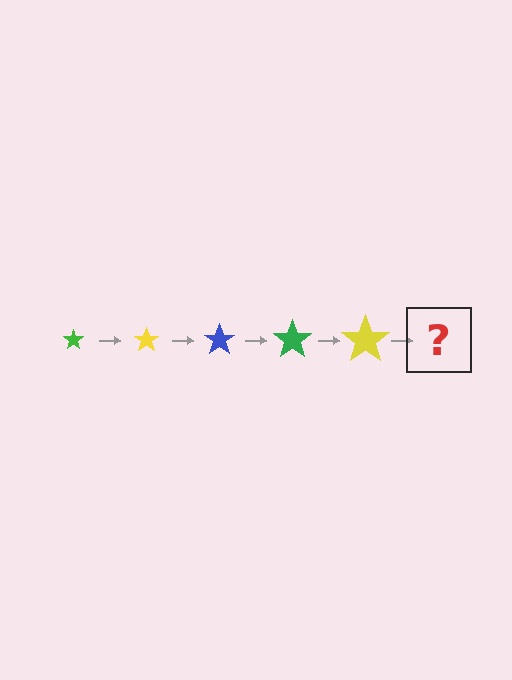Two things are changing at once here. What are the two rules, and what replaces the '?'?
The two rules are that the star grows larger each step and the color cycles through green, yellow, and blue. The '?' should be a blue star, larger than the previous one.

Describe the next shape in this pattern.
It should be a blue star, larger than the previous one.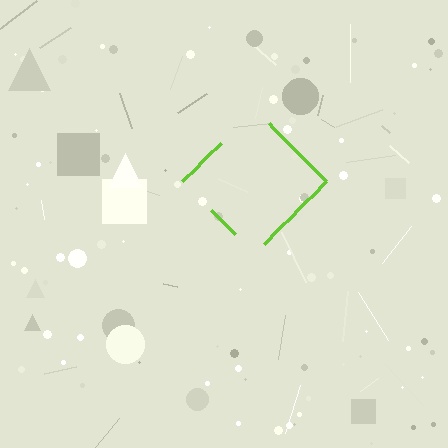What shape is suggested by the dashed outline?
The dashed outline suggests a diamond.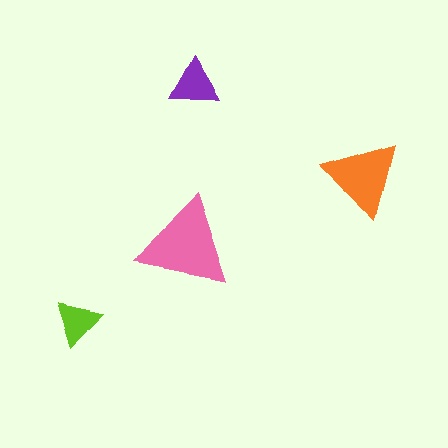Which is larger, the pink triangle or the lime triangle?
The pink one.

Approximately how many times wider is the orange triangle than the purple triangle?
About 1.5 times wider.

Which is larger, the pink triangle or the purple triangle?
The pink one.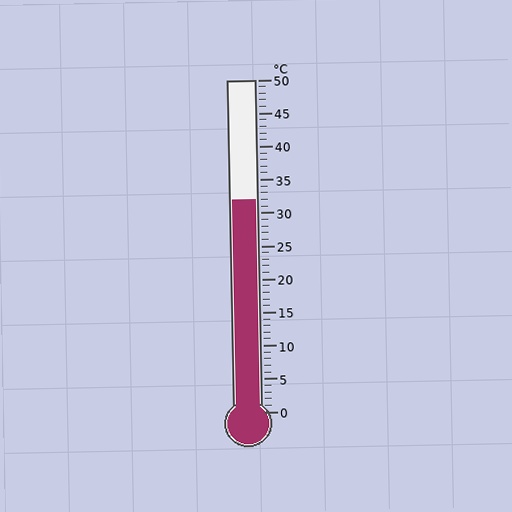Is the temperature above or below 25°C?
The temperature is above 25°C.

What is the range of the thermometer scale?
The thermometer scale ranges from 0°C to 50°C.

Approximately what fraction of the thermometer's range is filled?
The thermometer is filled to approximately 65% of its range.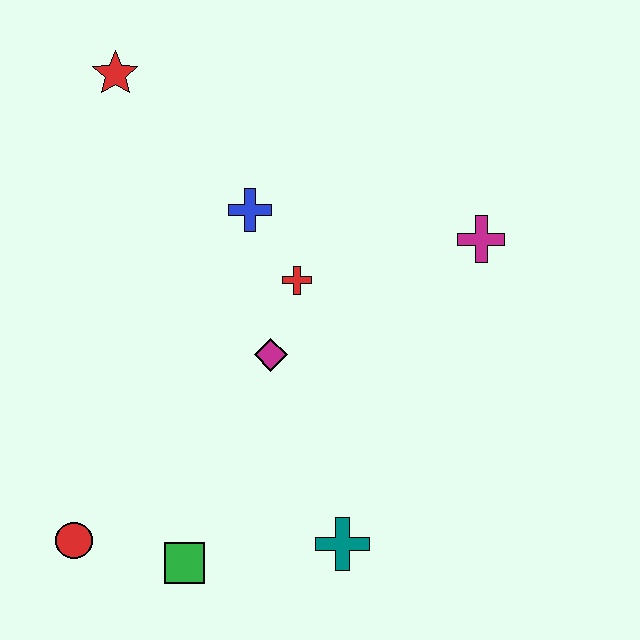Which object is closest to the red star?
The blue cross is closest to the red star.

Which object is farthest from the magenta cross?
The red circle is farthest from the magenta cross.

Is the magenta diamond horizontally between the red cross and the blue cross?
Yes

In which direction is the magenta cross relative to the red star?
The magenta cross is to the right of the red star.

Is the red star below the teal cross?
No